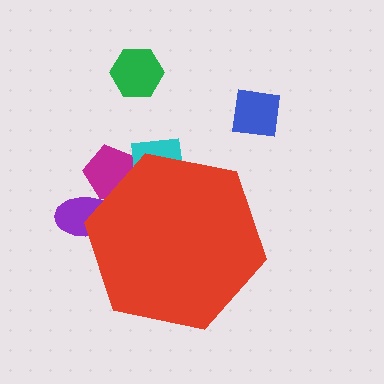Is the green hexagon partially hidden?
No, the green hexagon is fully visible.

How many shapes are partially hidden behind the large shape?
3 shapes are partially hidden.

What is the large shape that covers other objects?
A red hexagon.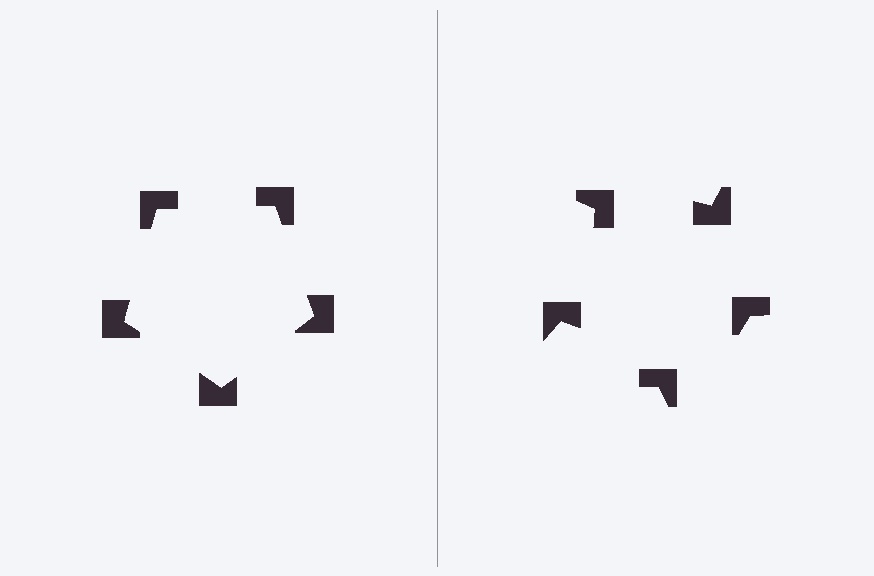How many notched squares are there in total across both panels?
10 — 5 on each side.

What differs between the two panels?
The notched squares are positioned identically on both sides; only the wedge orientations differ. On the left they align to a pentagon; on the right they are misaligned.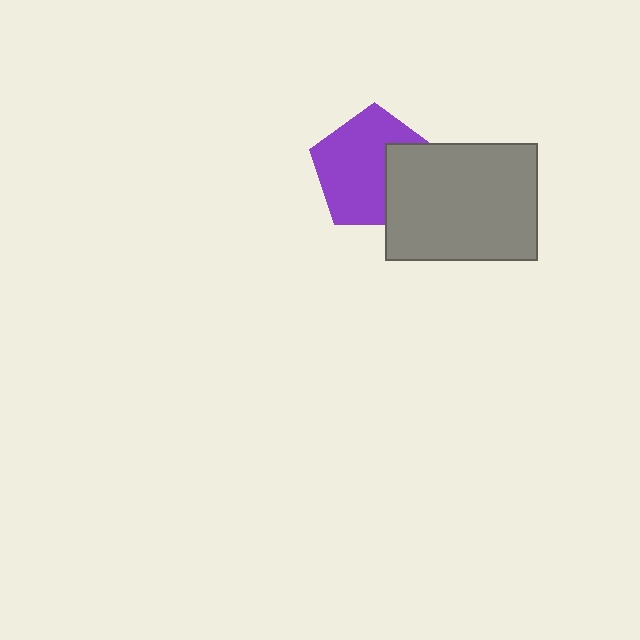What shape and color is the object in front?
The object in front is a gray rectangle.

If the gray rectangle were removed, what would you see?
You would see the complete purple pentagon.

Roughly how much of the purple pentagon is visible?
Most of it is visible (roughly 69%).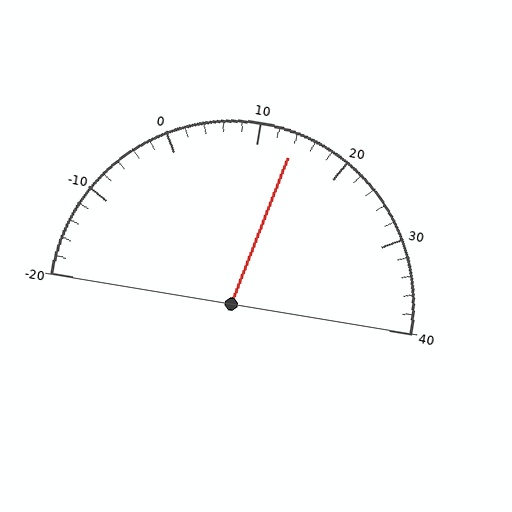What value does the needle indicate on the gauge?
The needle indicates approximately 14.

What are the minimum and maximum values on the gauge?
The gauge ranges from -20 to 40.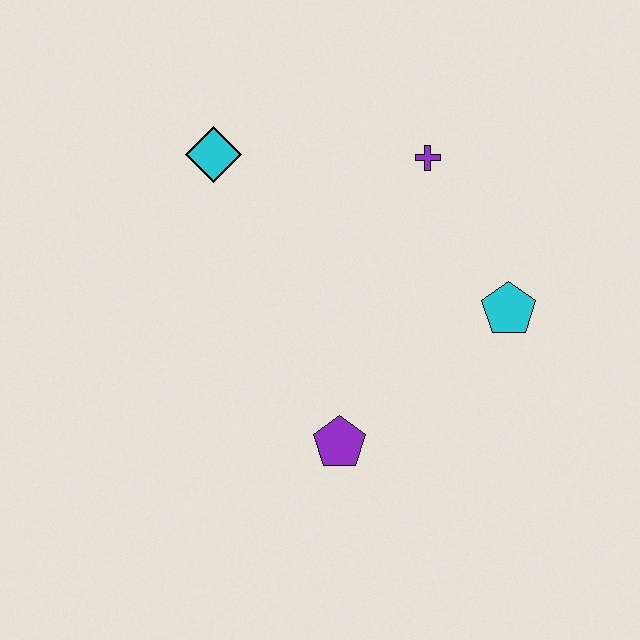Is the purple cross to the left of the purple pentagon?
No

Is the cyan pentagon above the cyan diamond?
No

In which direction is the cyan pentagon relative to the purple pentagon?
The cyan pentagon is to the right of the purple pentagon.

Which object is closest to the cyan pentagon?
The purple cross is closest to the cyan pentagon.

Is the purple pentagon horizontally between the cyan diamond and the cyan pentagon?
Yes